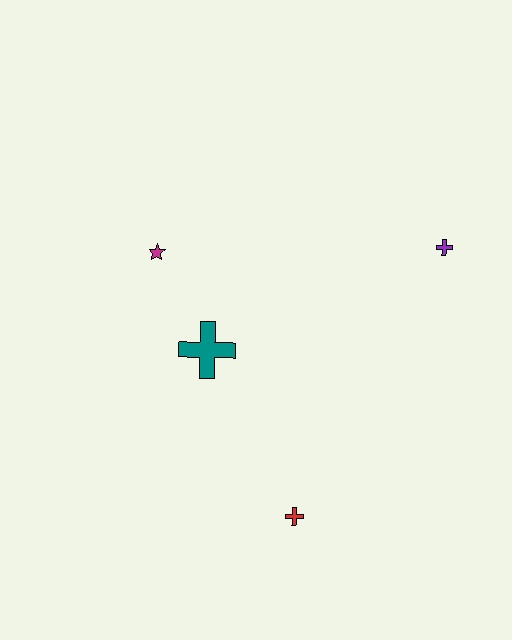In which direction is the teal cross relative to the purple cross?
The teal cross is to the left of the purple cross.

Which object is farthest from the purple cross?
The red cross is farthest from the purple cross.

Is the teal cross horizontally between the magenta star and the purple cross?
Yes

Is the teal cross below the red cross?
No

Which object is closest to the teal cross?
The magenta star is closest to the teal cross.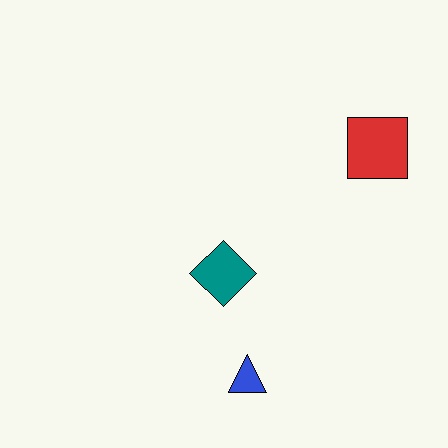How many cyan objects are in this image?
There are no cyan objects.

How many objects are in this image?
There are 3 objects.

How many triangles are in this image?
There is 1 triangle.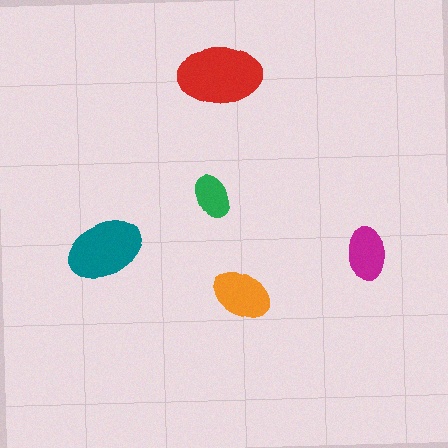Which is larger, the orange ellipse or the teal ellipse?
The teal one.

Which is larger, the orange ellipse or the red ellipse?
The red one.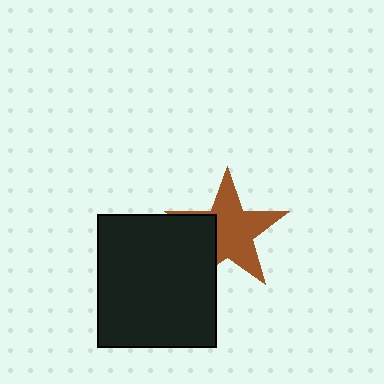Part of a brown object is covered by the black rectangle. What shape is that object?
It is a star.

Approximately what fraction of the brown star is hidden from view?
Roughly 31% of the brown star is hidden behind the black rectangle.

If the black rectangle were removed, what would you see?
You would see the complete brown star.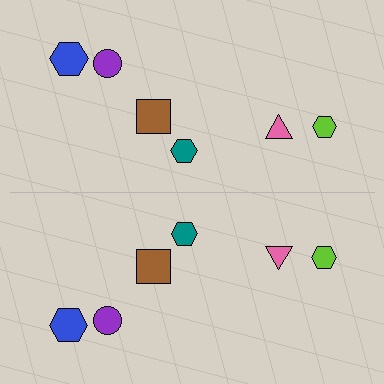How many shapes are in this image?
There are 12 shapes in this image.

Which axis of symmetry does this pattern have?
The pattern has a horizontal axis of symmetry running through the center of the image.